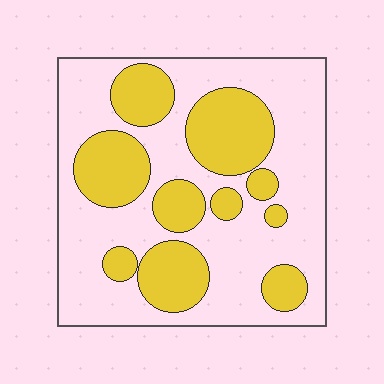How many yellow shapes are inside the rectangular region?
10.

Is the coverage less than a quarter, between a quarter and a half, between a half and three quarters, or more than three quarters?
Between a quarter and a half.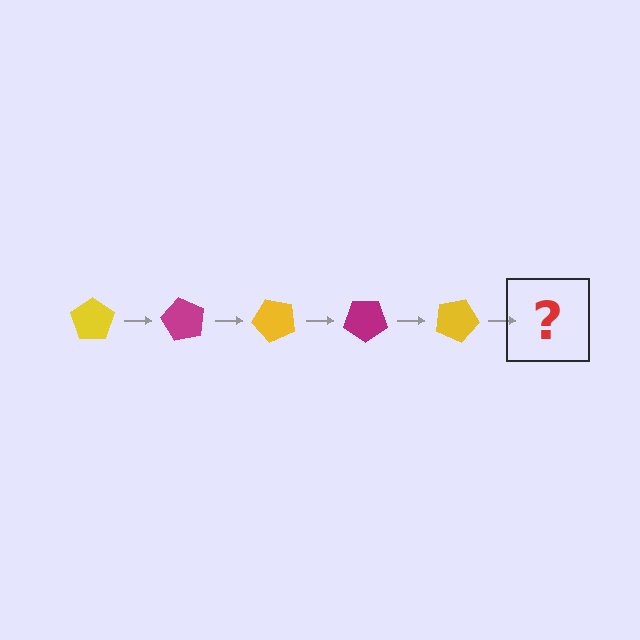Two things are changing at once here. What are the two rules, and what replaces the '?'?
The two rules are that it rotates 60 degrees each step and the color cycles through yellow and magenta. The '?' should be a magenta pentagon, rotated 300 degrees from the start.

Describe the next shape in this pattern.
It should be a magenta pentagon, rotated 300 degrees from the start.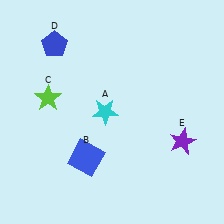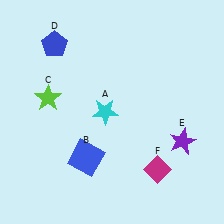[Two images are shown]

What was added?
A magenta diamond (F) was added in Image 2.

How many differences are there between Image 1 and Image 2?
There is 1 difference between the two images.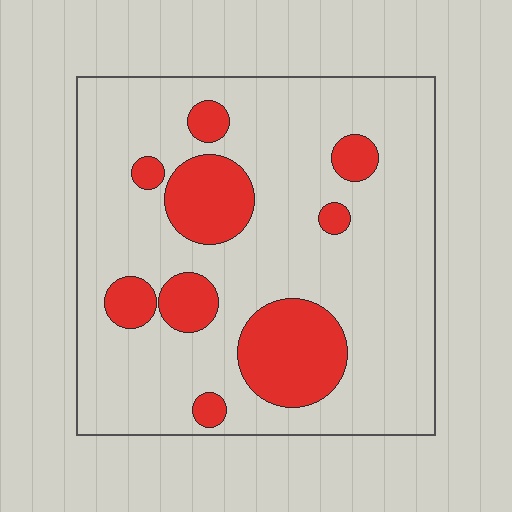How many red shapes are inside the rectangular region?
9.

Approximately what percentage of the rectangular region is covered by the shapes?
Approximately 20%.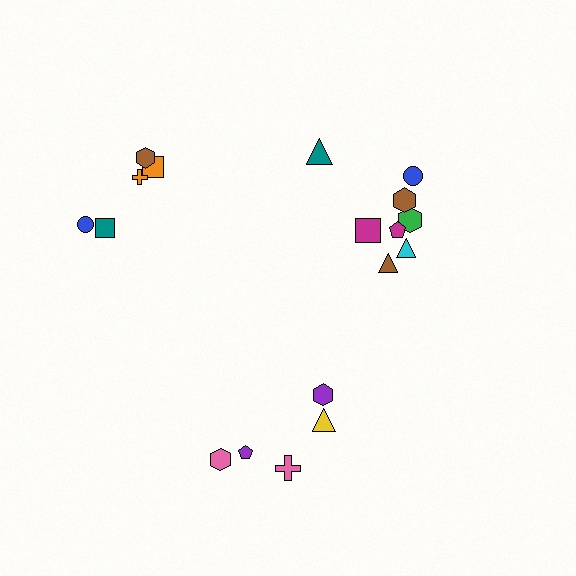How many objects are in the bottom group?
There are 5 objects.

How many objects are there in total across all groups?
There are 18 objects.